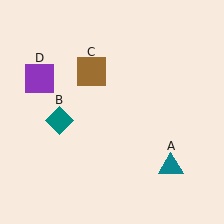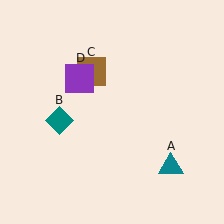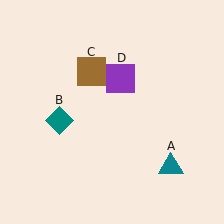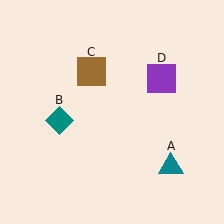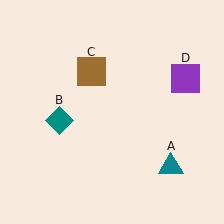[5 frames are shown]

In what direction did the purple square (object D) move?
The purple square (object D) moved right.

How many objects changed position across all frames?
1 object changed position: purple square (object D).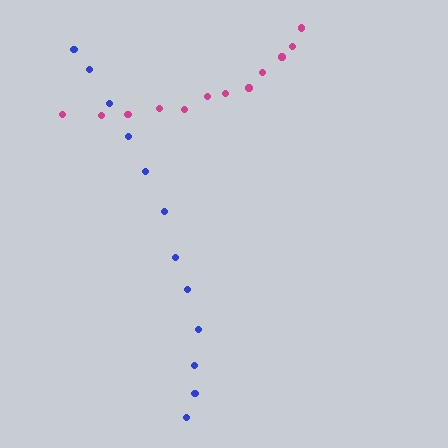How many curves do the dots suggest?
There are 2 distinct paths.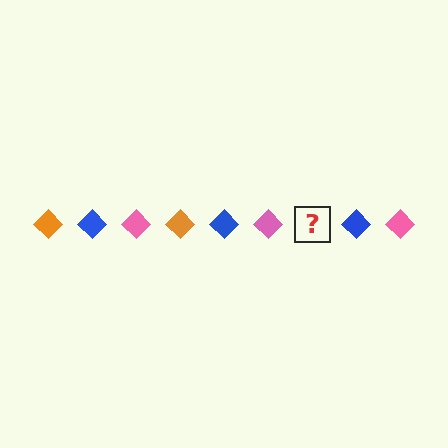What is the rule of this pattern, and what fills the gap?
The rule is that the pattern cycles through orange, blue, pink diamonds. The gap should be filled with an orange diamond.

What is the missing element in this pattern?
The missing element is an orange diamond.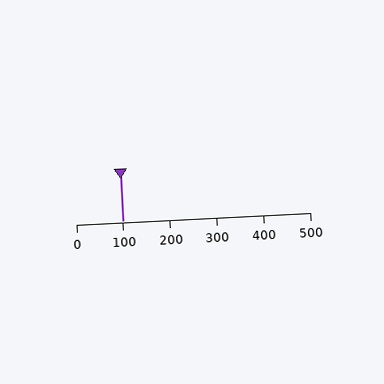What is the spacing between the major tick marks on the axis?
The major ticks are spaced 100 apart.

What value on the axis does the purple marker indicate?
The marker indicates approximately 100.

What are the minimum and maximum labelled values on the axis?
The axis runs from 0 to 500.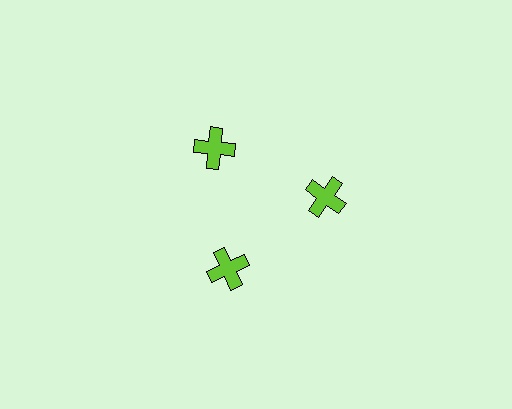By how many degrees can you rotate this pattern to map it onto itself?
The pattern maps onto itself every 120 degrees of rotation.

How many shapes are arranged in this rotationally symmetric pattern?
There are 3 shapes, arranged in 3 groups of 1.